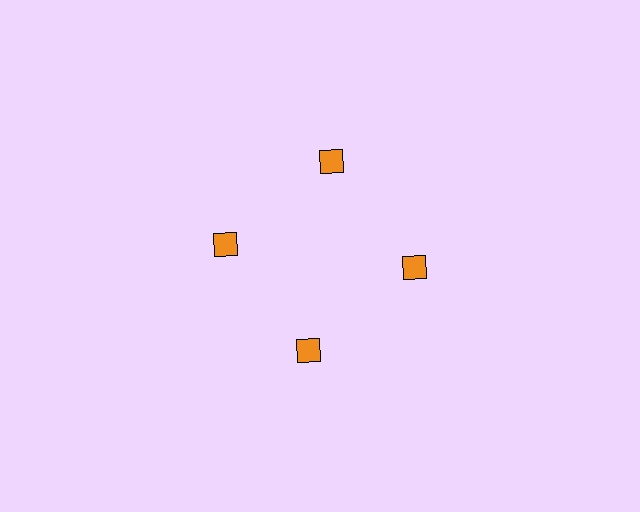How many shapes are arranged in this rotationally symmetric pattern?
There are 4 shapes, arranged in 4 groups of 1.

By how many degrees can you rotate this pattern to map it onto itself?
The pattern maps onto itself every 90 degrees of rotation.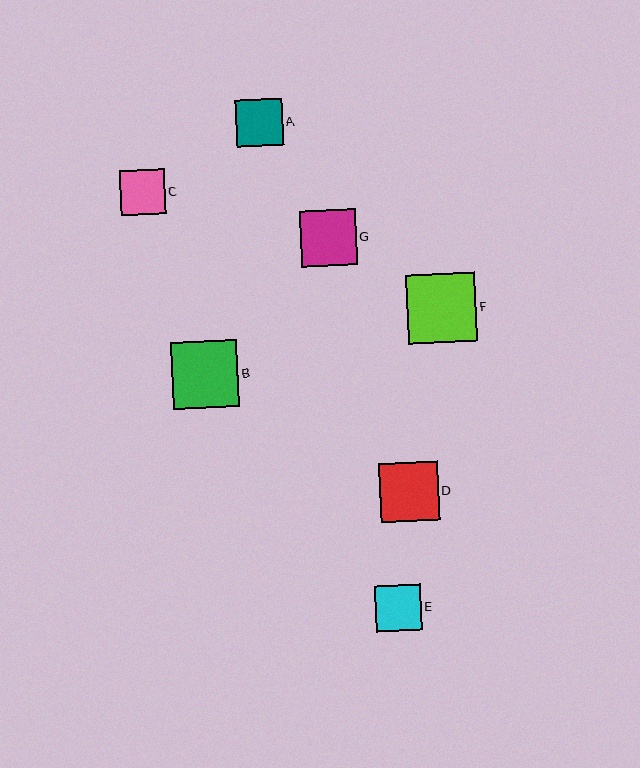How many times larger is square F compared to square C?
Square F is approximately 1.5 times the size of square C.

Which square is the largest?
Square F is the largest with a size of approximately 70 pixels.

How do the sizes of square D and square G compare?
Square D and square G are approximately the same size.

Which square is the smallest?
Square C is the smallest with a size of approximately 45 pixels.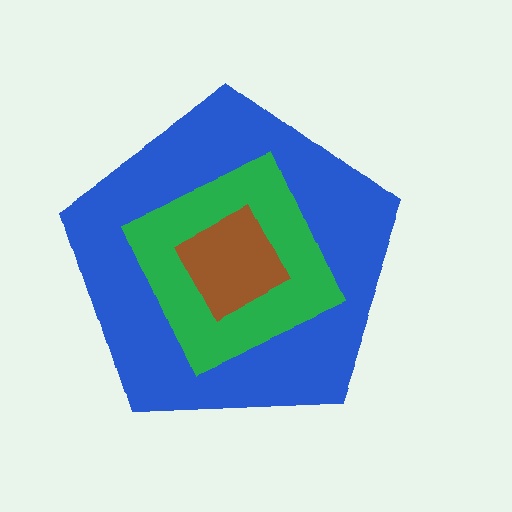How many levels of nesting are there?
3.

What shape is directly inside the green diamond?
The brown square.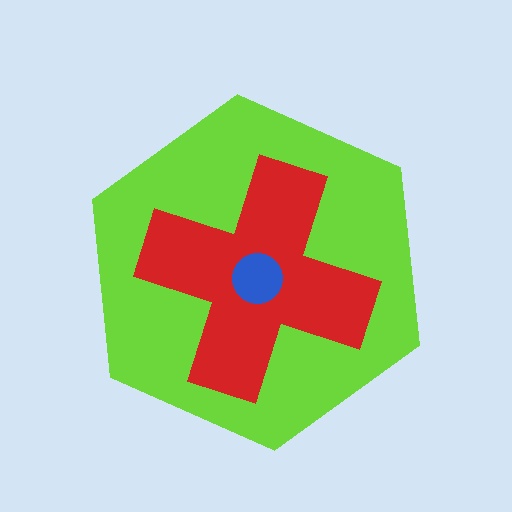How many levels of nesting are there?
3.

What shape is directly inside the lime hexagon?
The red cross.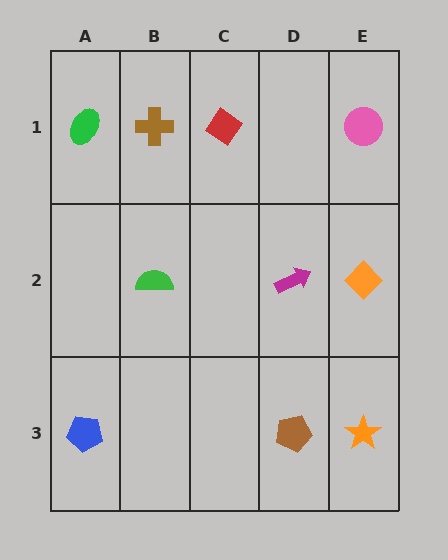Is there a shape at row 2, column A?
No, that cell is empty.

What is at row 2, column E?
An orange diamond.